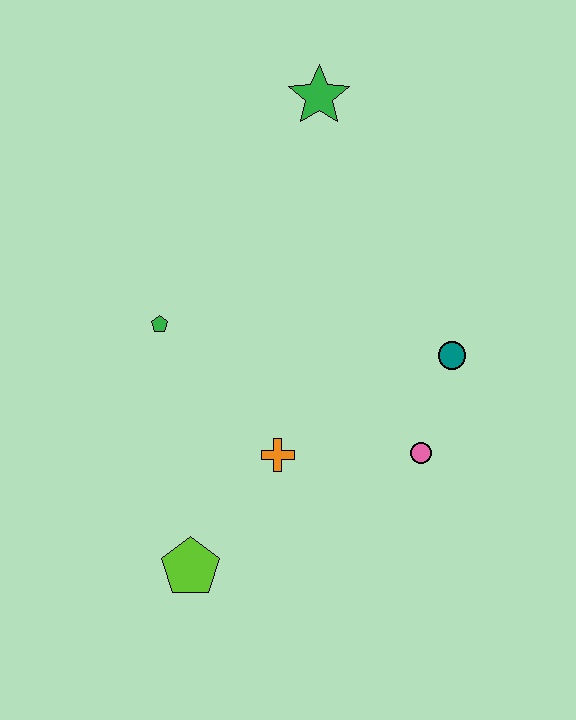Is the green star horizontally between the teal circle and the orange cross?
Yes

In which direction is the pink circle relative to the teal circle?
The pink circle is below the teal circle.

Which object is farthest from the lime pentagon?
The green star is farthest from the lime pentagon.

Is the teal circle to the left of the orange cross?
No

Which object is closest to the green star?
The green pentagon is closest to the green star.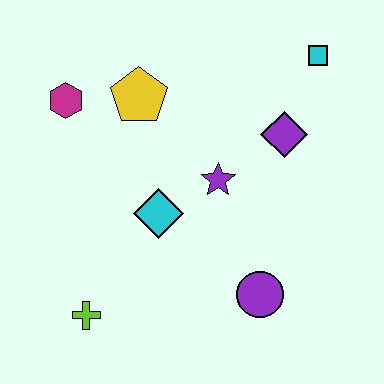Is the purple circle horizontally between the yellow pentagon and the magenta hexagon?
No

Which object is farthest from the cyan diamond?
The cyan square is farthest from the cyan diamond.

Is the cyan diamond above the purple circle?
Yes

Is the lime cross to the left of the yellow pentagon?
Yes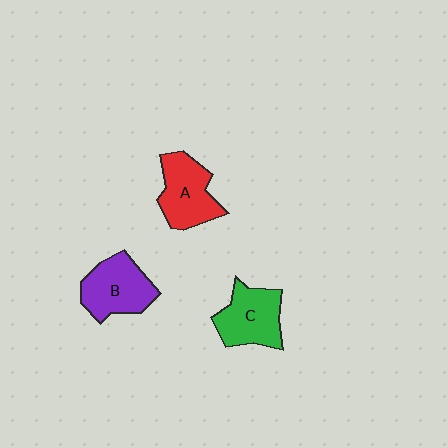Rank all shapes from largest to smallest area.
From largest to smallest: B (purple), A (red), C (green).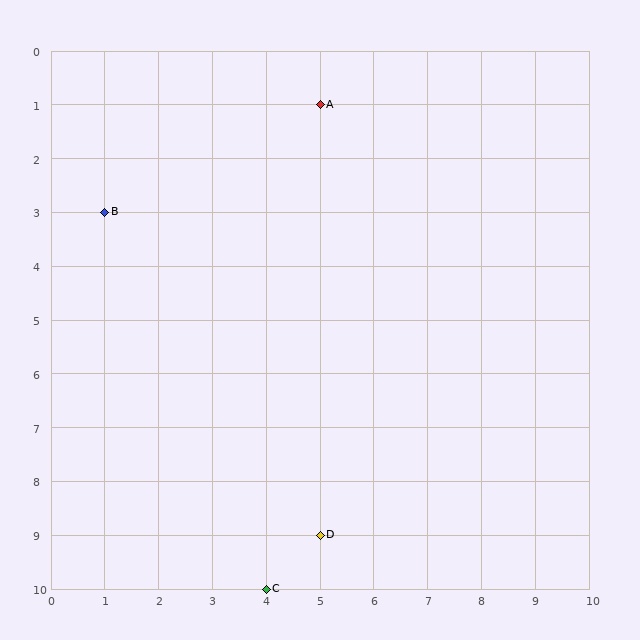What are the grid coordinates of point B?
Point B is at grid coordinates (1, 3).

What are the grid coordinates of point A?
Point A is at grid coordinates (5, 1).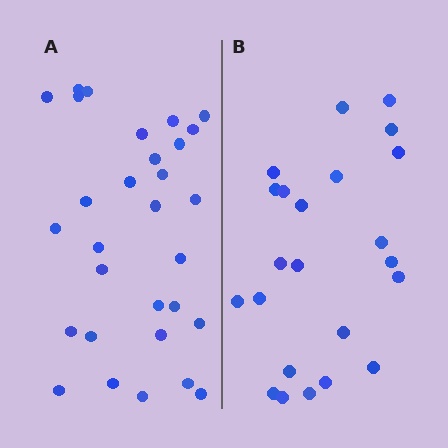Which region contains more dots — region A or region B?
Region A (the left region) has more dots.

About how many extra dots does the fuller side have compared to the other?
Region A has roughly 8 or so more dots than region B.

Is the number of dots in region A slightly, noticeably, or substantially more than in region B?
Region A has noticeably more, but not dramatically so. The ratio is roughly 1.3 to 1.